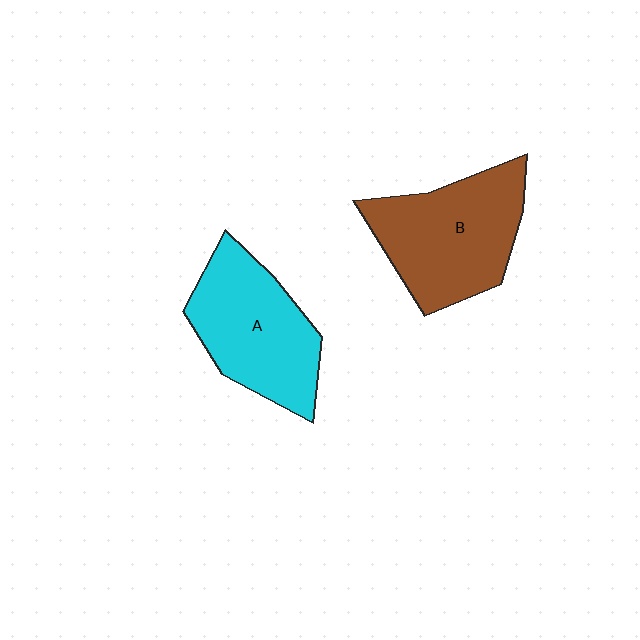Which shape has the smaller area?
Shape A (cyan).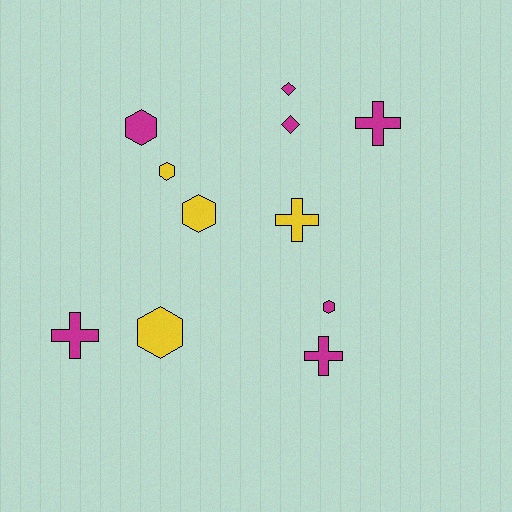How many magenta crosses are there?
There are 3 magenta crosses.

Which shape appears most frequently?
Hexagon, with 5 objects.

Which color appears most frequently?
Magenta, with 7 objects.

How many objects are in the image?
There are 11 objects.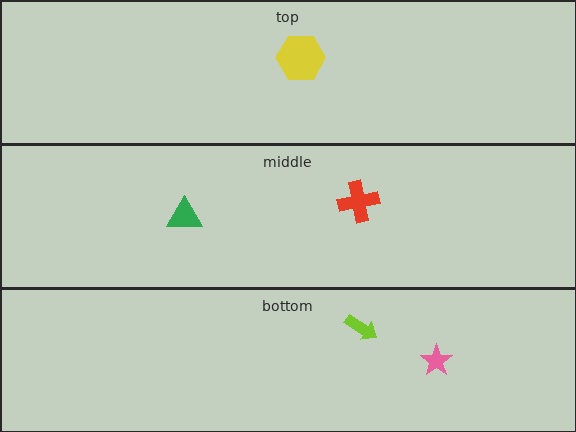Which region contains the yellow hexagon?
The top region.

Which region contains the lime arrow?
The bottom region.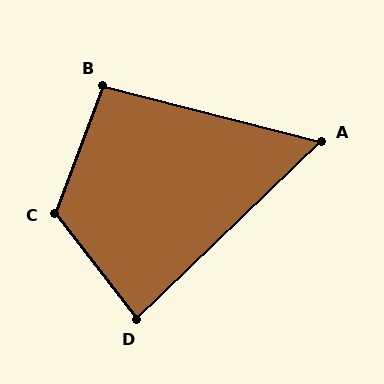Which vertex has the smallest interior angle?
A, at approximately 58 degrees.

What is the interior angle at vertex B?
Approximately 96 degrees (obtuse).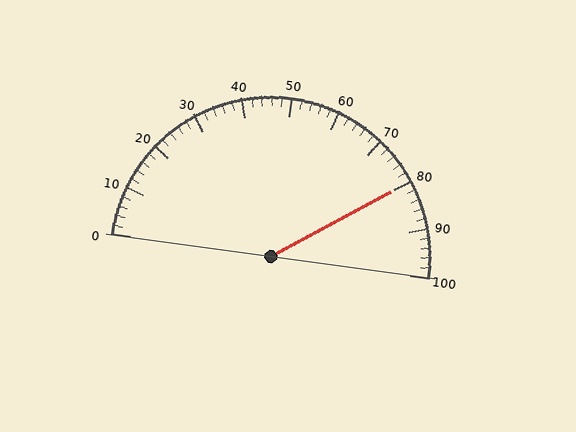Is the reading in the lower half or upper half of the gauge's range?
The reading is in the upper half of the range (0 to 100).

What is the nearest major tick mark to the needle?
The nearest major tick mark is 80.